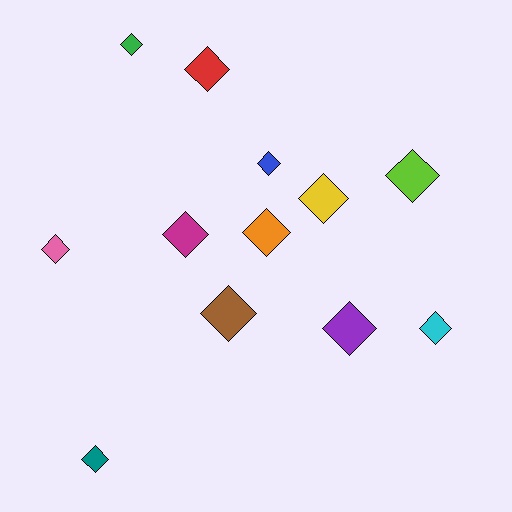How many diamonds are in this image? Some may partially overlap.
There are 12 diamonds.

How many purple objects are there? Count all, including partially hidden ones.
There is 1 purple object.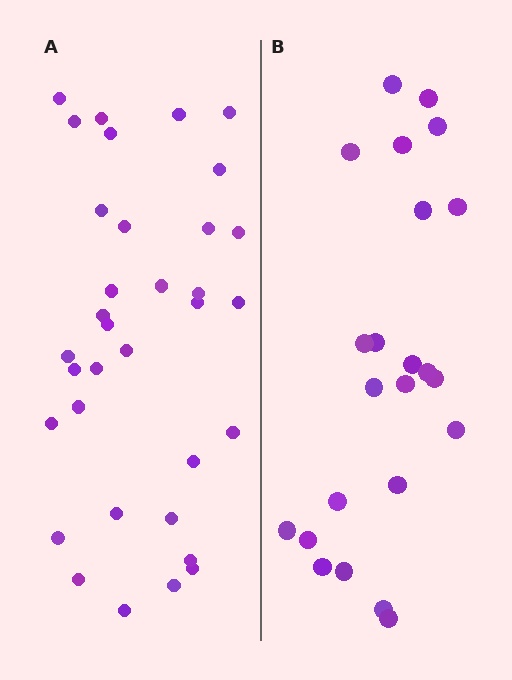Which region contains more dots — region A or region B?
Region A (the left region) has more dots.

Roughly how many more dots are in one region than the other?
Region A has roughly 12 or so more dots than region B.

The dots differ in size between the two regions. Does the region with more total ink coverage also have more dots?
No. Region B has more total ink coverage because its dots are larger, but region A actually contains more individual dots. Total area can be misleading — the number of items is what matters here.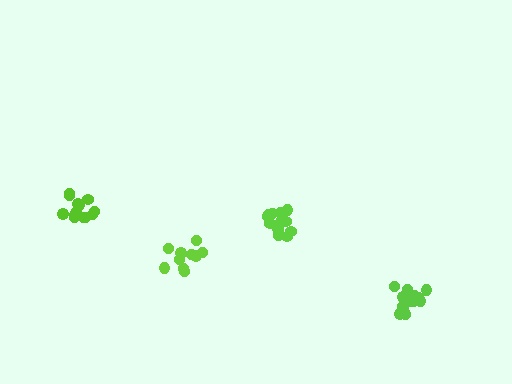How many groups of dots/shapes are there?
There are 4 groups.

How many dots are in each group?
Group 1: 14 dots, Group 2: 10 dots, Group 3: 14 dots, Group 4: 16 dots (54 total).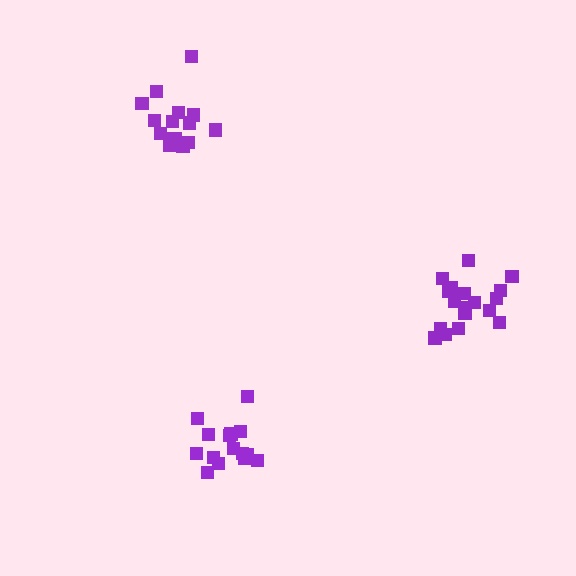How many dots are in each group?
Group 1: 18 dots, Group 2: 15 dots, Group 3: 15 dots (48 total).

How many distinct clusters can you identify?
There are 3 distinct clusters.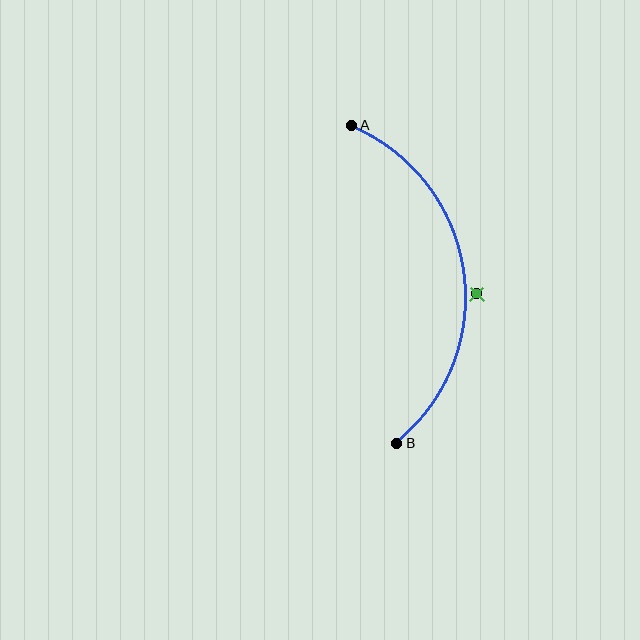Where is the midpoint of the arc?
The arc midpoint is the point on the curve farthest from the straight line joining A and B. It sits to the right of that line.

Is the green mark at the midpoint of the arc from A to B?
No — the green mark does not lie on the arc at all. It sits slightly outside the curve.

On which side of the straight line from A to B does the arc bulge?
The arc bulges to the right of the straight line connecting A and B.